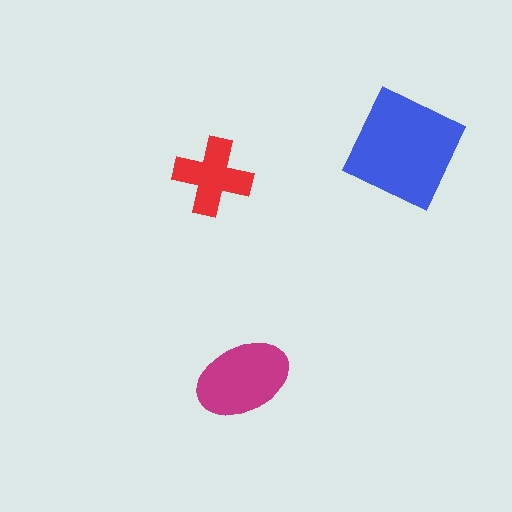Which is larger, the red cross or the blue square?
The blue square.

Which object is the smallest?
The red cross.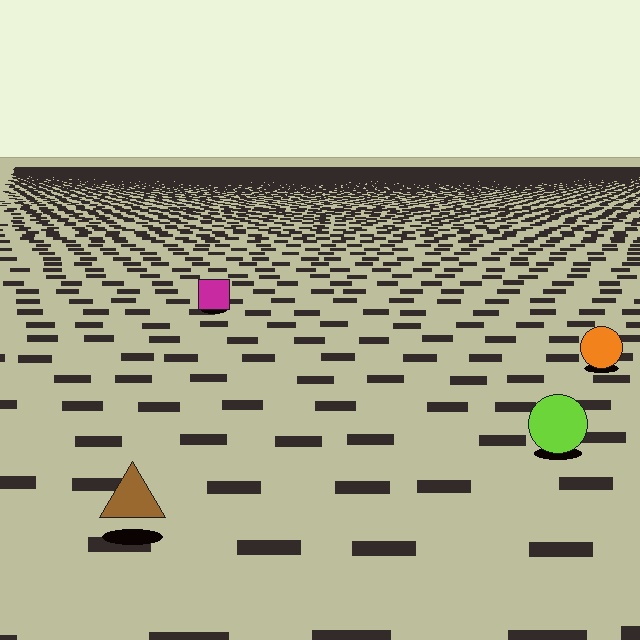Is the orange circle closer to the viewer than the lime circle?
No. The lime circle is closer — you can tell from the texture gradient: the ground texture is coarser near it.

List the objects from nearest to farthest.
From nearest to farthest: the brown triangle, the lime circle, the orange circle, the magenta square.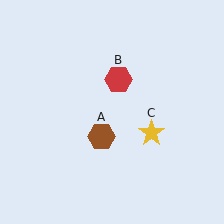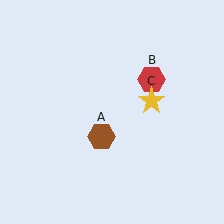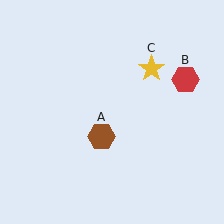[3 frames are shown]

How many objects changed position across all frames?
2 objects changed position: red hexagon (object B), yellow star (object C).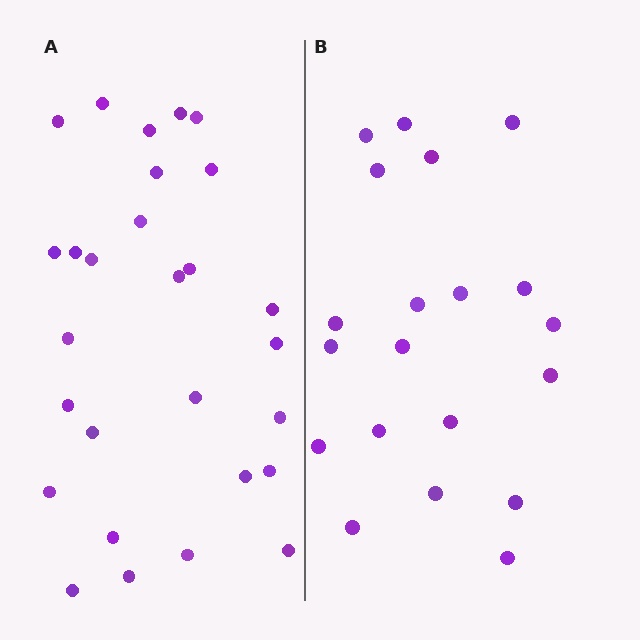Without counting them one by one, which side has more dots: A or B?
Region A (the left region) has more dots.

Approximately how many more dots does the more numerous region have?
Region A has roughly 8 or so more dots than region B.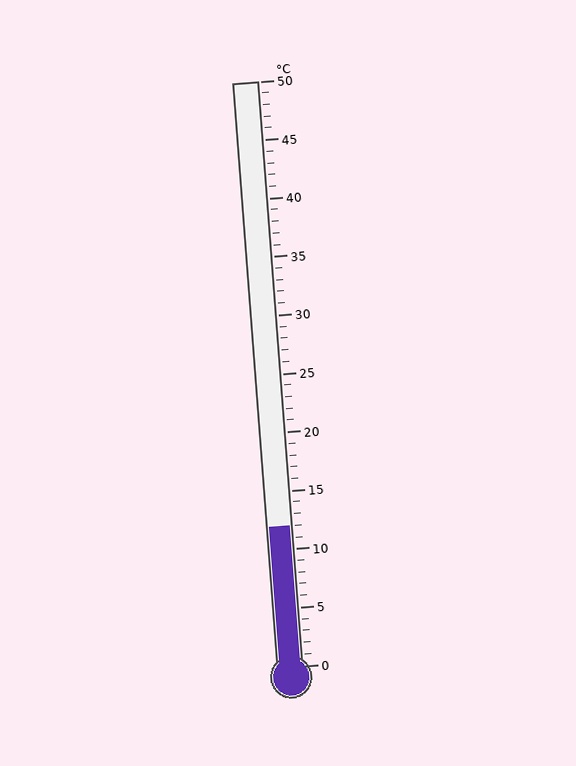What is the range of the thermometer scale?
The thermometer scale ranges from 0°C to 50°C.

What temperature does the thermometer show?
The thermometer shows approximately 12°C.